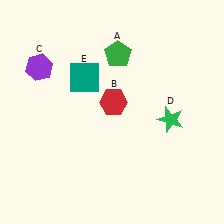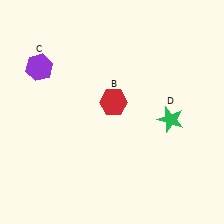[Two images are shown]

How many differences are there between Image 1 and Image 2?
There are 2 differences between the two images.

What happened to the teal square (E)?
The teal square (E) was removed in Image 2. It was in the top-left area of Image 1.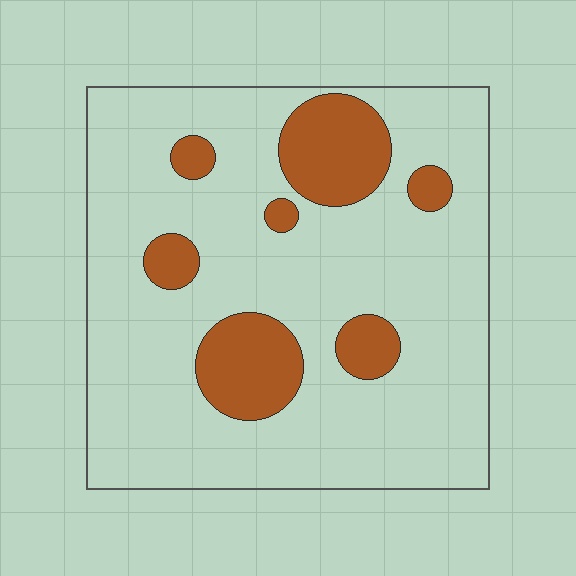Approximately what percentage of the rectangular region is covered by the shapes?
Approximately 20%.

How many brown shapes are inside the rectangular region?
7.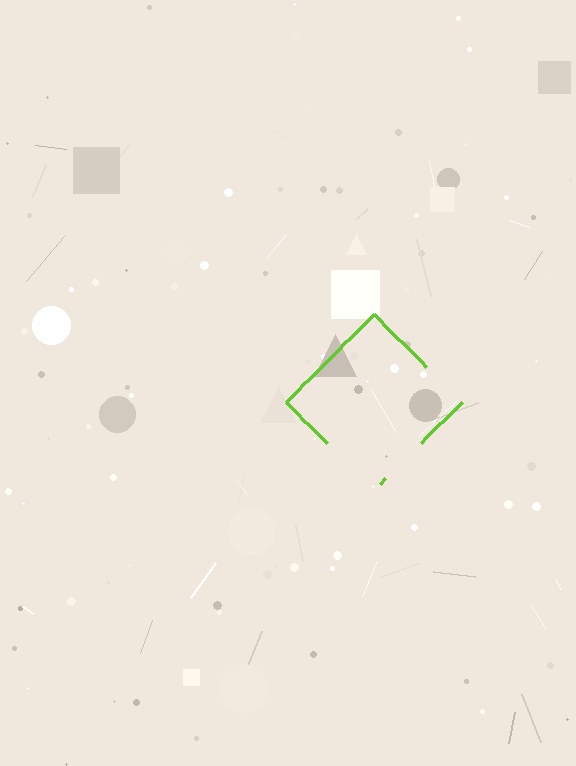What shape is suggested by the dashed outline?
The dashed outline suggests a diamond.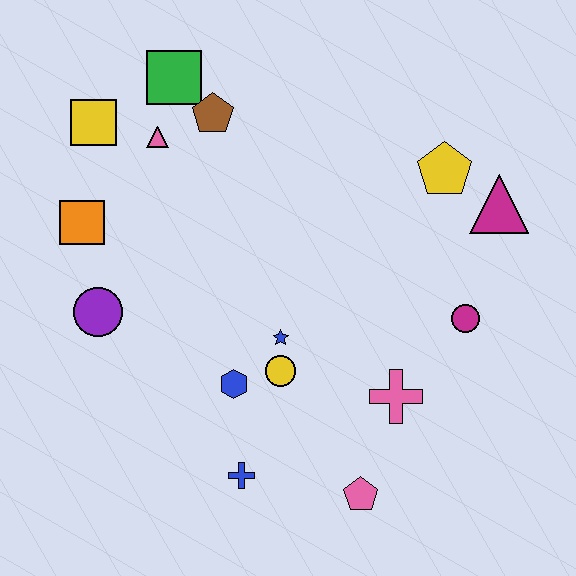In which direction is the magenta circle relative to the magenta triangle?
The magenta circle is below the magenta triangle.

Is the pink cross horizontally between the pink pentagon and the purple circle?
No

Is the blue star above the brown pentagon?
No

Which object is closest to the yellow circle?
The blue star is closest to the yellow circle.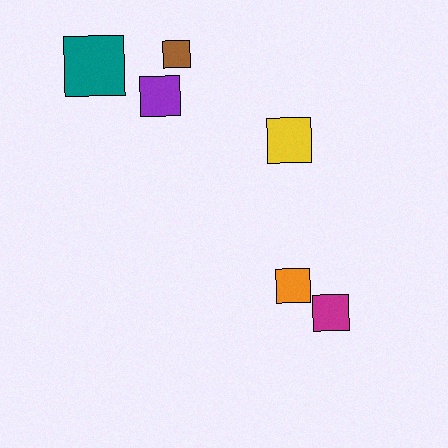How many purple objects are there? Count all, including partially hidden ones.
There is 1 purple object.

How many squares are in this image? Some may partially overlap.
There are 6 squares.